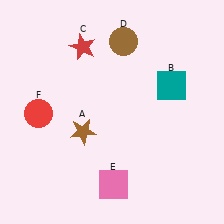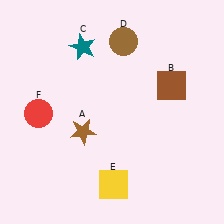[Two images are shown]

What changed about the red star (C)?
In Image 1, C is red. In Image 2, it changed to teal.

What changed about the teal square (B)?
In Image 1, B is teal. In Image 2, it changed to brown.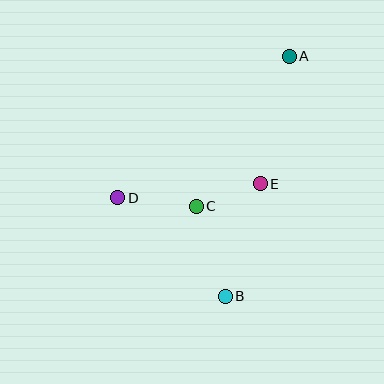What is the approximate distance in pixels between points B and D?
The distance between B and D is approximately 146 pixels.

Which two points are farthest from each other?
Points A and B are farthest from each other.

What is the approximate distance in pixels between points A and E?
The distance between A and E is approximately 131 pixels.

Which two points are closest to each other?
Points C and E are closest to each other.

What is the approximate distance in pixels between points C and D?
The distance between C and D is approximately 79 pixels.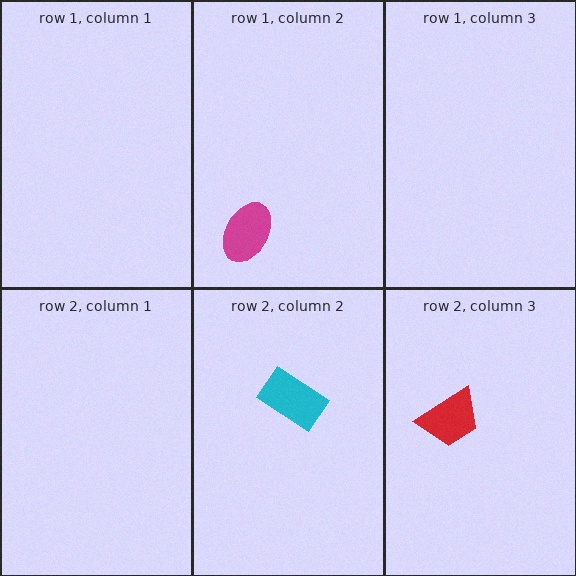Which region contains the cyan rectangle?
The row 2, column 2 region.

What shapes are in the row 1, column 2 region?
The magenta ellipse.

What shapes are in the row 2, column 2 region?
The cyan rectangle.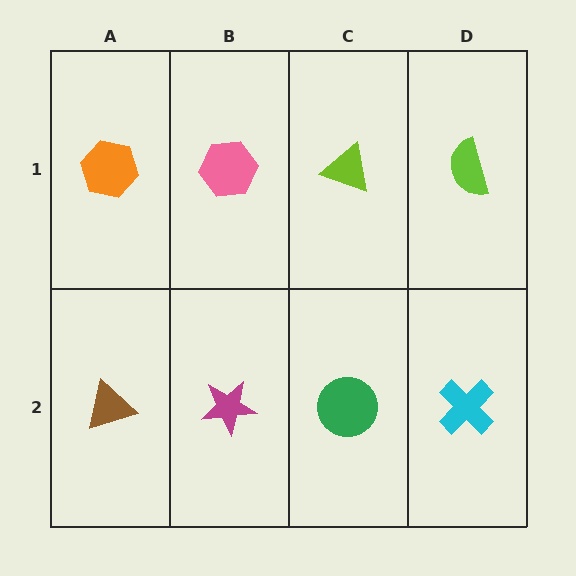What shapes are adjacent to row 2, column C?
A lime triangle (row 1, column C), a magenta star (row 2, column B), a cyan cross (row 2, column D).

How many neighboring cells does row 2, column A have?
2.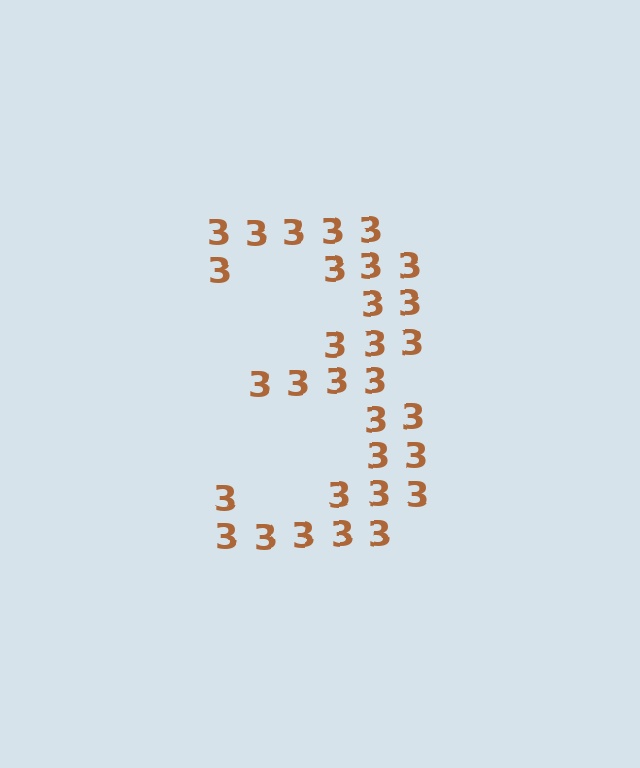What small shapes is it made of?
It is made of small digit 3's.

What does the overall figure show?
The overall figure shows the digit 3.